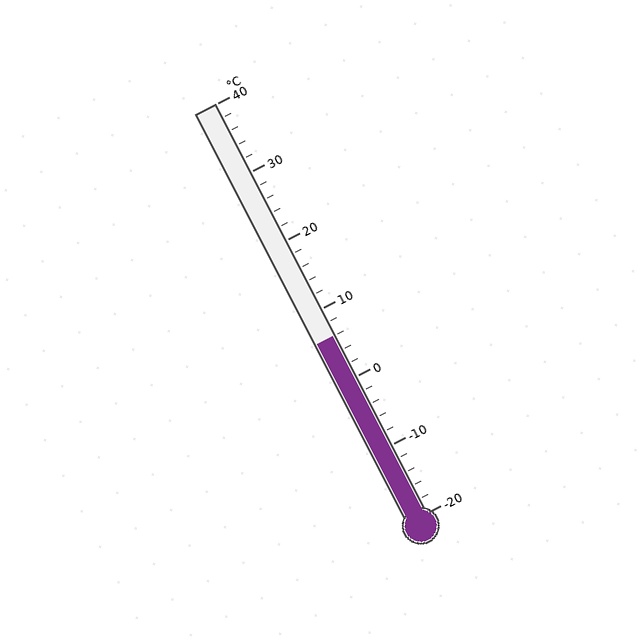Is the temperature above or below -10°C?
The temperature is above -10°C.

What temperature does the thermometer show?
The thermometer shows approximately 6°C.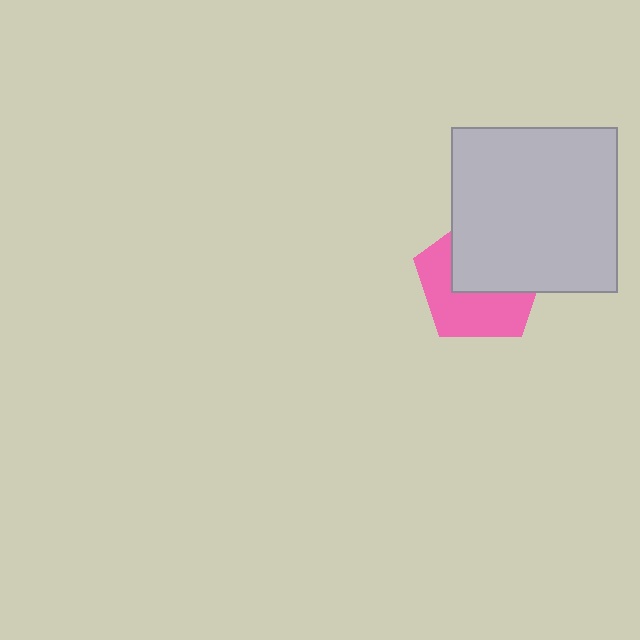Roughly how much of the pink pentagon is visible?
About half of it is visible (roughly 50%).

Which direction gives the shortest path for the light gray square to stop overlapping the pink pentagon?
Moving toward the upper-right gives the shortest separation.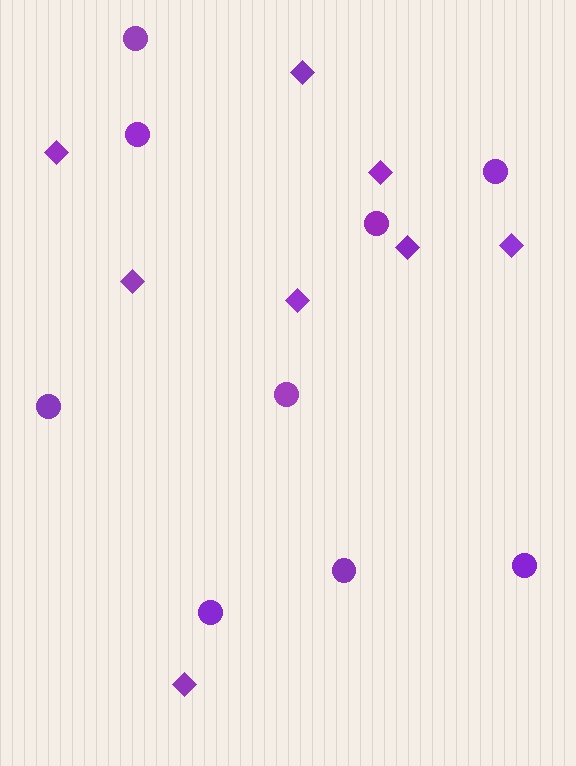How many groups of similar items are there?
There are 2 groups: one group of diamonds (8) and one group of circles (9).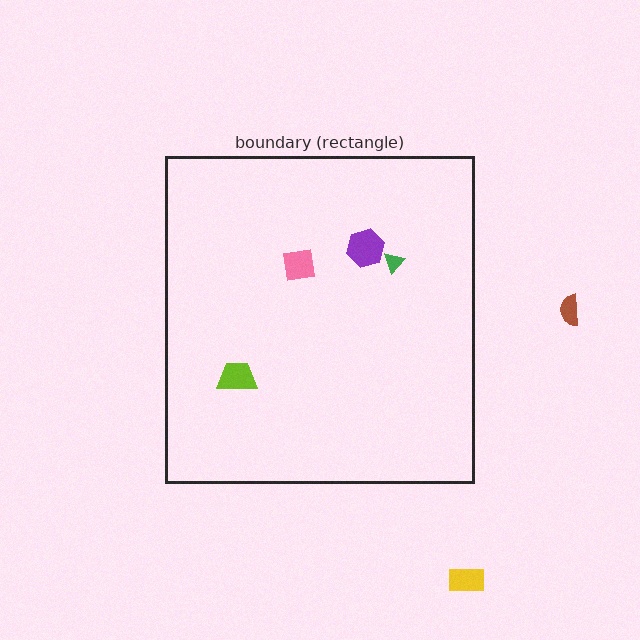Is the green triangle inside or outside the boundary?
Inside.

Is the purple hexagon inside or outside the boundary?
Inside.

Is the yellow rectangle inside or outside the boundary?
Outside.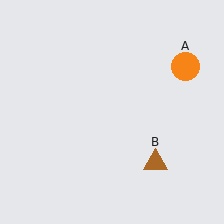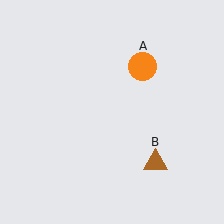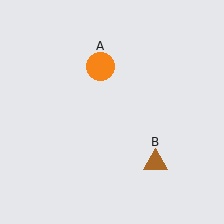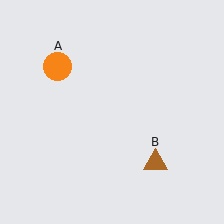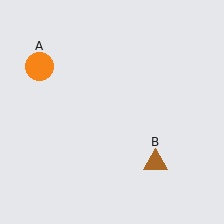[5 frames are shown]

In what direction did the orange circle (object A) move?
The orange circle (object A) moved left.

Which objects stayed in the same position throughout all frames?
Brown triangle (object B) remained stationary.